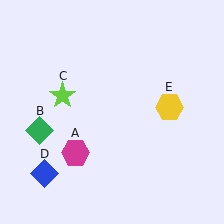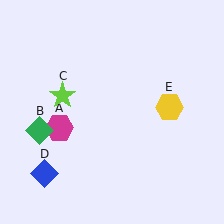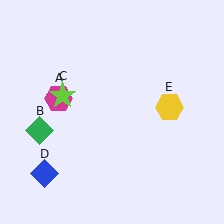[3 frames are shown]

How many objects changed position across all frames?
1 object changed position: magenta hexagon (object A).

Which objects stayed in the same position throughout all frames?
Green diamond (object B) and lime star (object C) and blue diamond (object D) and yellow hexagon (object E) remained stationary.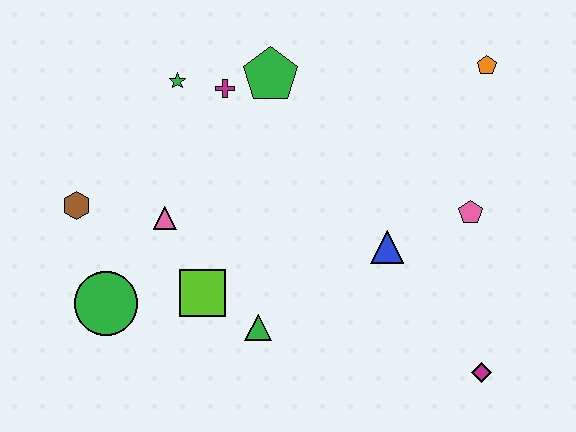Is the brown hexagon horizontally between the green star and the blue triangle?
No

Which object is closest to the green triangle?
The lime square is closest to the green triangle.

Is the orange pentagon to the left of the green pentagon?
No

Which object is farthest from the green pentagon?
The magenta diamond is farthest from the green pentagon.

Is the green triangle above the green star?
No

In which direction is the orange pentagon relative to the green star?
The orange pentagon is to the right of the green star.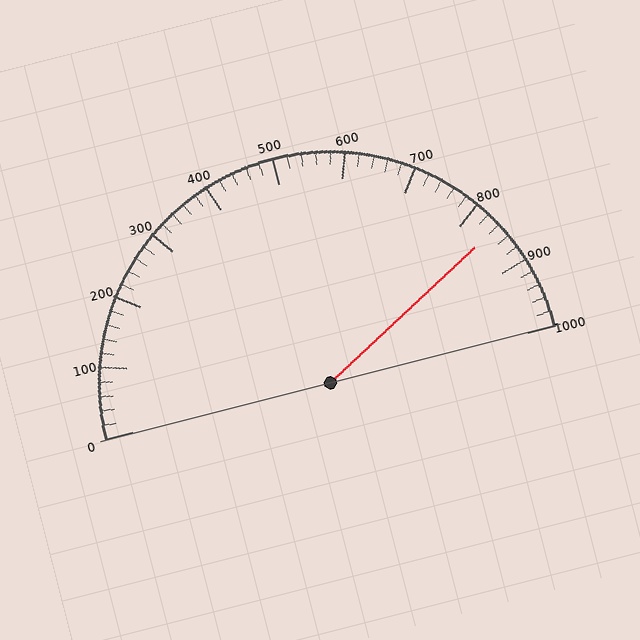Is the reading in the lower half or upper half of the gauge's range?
The reading is in the upper half of the range (0 to 1000).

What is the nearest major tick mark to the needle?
The nearest major tick mark is 800.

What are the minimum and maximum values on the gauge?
The gauge ranges from 0 to 1000.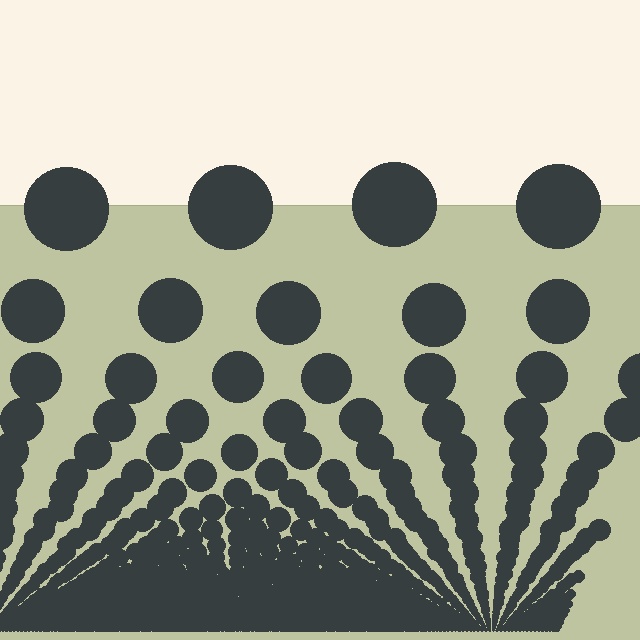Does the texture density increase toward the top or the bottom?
Density increases toward the bottom.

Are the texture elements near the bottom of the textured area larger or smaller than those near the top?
Smaller. The gradient is inverted — elements near the bottom are smaller and denser.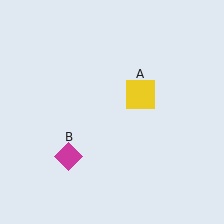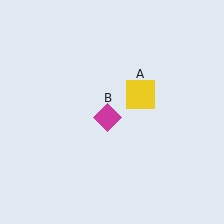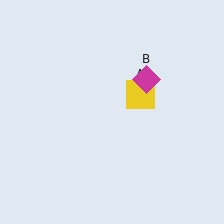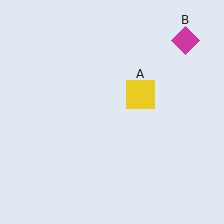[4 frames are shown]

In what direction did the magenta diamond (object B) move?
The magenta diamond (object B) moved up and to the right.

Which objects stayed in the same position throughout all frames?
Yellow square (object A) remained stationary.